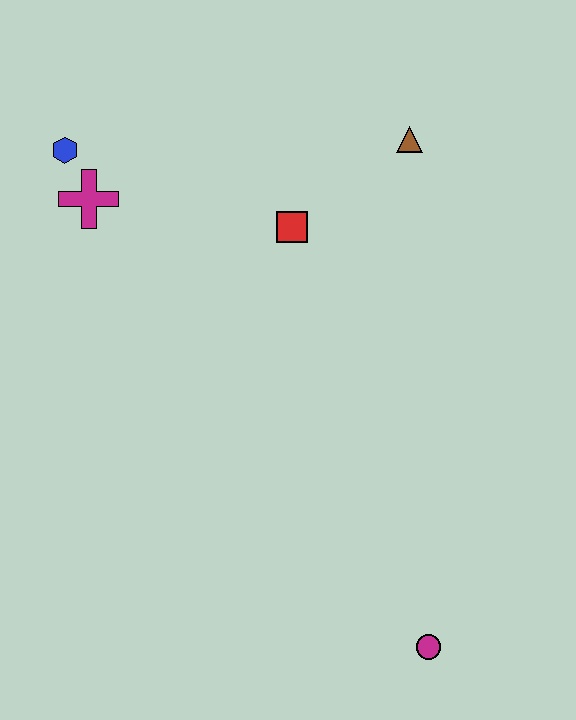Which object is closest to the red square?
The brown triangle is closest to the red square.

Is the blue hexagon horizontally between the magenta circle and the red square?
No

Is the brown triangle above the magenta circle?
Yes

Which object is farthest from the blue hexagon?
The magenta circle is farthest from the blue hexagon.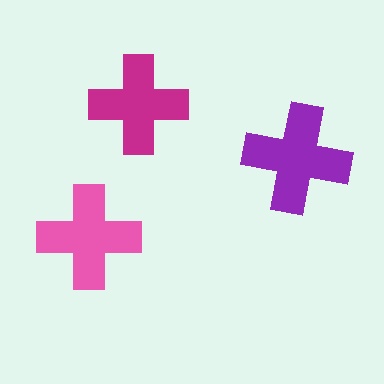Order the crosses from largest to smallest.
the purple one, the pink one, the magenta one.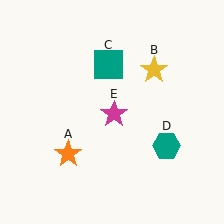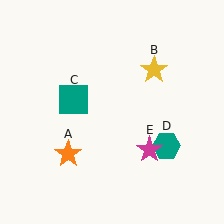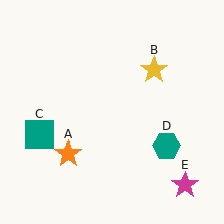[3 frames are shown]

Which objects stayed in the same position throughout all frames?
Orange star (object A) and yellow star (object B) and teal hexagon (object D) remained stationary.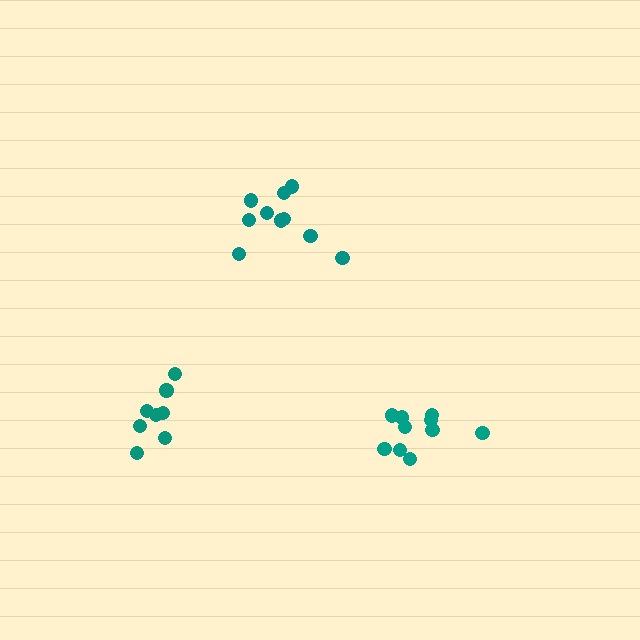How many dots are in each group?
Group 1: 8 dots, Group 2: 10 dots, Group 3: 10 dots (28 total).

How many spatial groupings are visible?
There are 3 spatial groupings.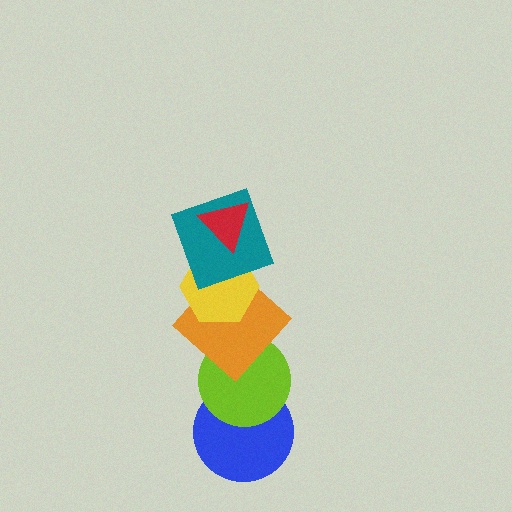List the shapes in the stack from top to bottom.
From top to bottom: the red triangle, the teal square, the yellow hexagon, the orange diamond, the lime circle, the blue circle.